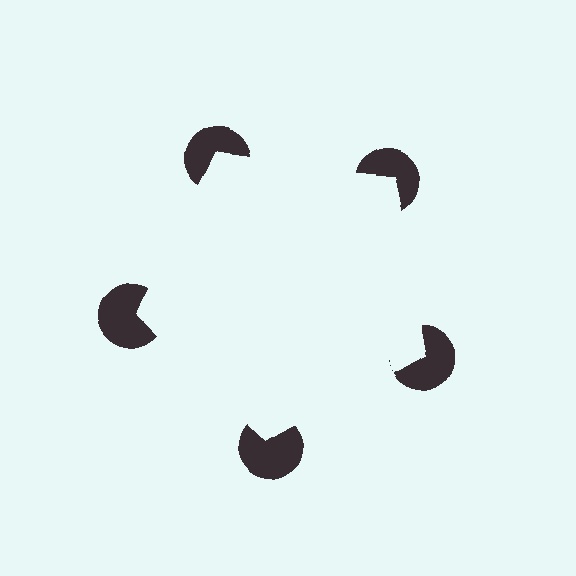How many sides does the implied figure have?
5 sides.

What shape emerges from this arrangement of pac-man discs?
An illusory pentagon — its edges are inferred from the aligned wedge cuts in the pac-man discs, not physically drawn.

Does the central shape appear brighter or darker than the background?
It typically appears slightly brighter than the background, even though no actual brightness change is drawn.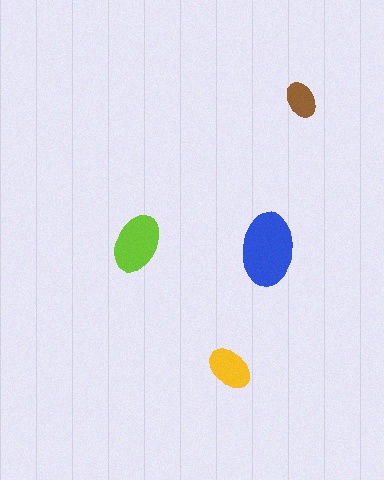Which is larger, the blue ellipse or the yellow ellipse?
The blue one.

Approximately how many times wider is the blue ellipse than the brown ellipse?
About 2 times wider.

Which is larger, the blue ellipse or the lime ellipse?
The blue one.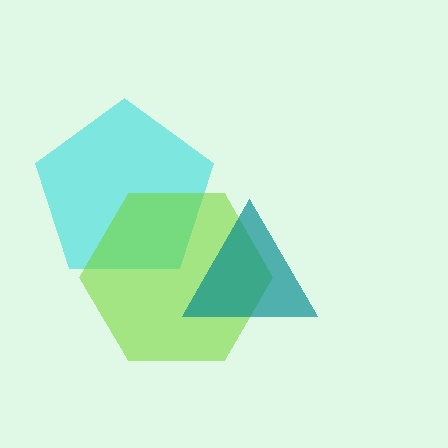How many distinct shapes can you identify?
There are 3 distinct shapes: a cyan pentagon, a lime hexagon, a teal triangle.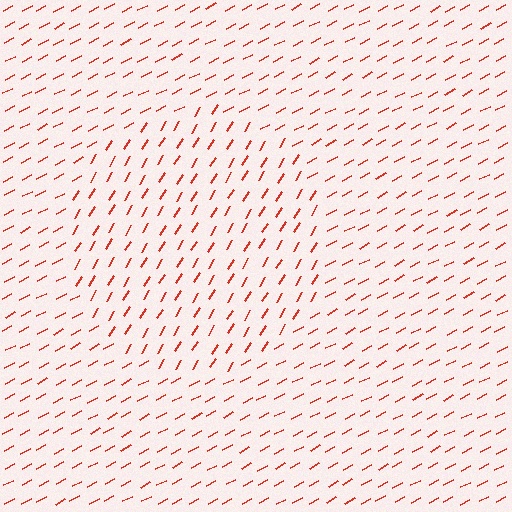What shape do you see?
I see a circle.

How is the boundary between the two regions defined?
The boundary is defined purely by a change in line orientation (approximately 30 degrees difference). All lines are the same color and thickness.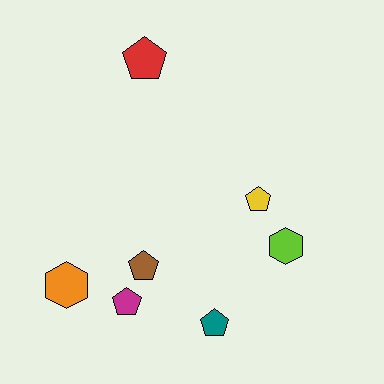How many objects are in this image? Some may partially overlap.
There are 7 objects.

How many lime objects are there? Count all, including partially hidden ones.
There is 1 lime object.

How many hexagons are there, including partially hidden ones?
There are 2 hexagons.